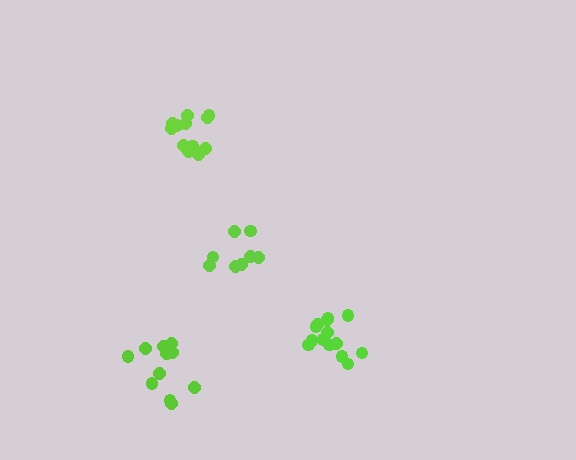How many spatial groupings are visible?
There are 4 spatial groupings.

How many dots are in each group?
Group 1: 8 dots, Group 2: 11 dots, Group 3: 14 dots, Group 4: 13 dots (46 total).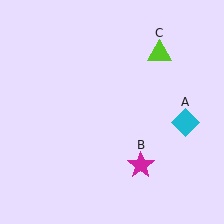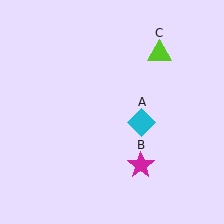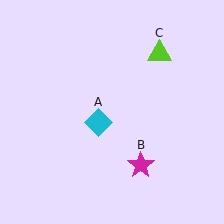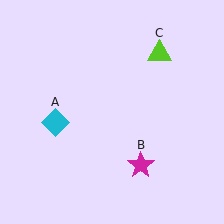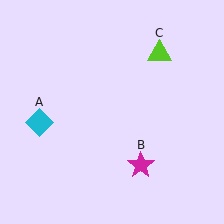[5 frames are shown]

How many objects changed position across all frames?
1 object changed position: cyan diamond (object A).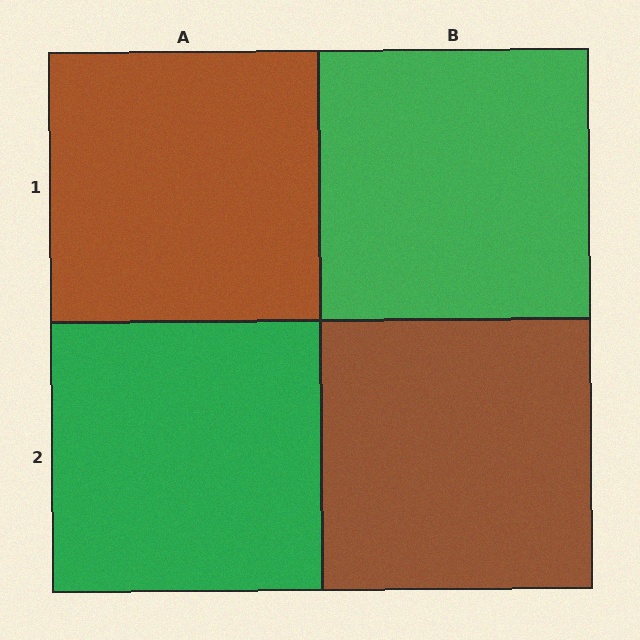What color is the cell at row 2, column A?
Green.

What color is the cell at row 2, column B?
Brown.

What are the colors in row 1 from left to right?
Brown, green.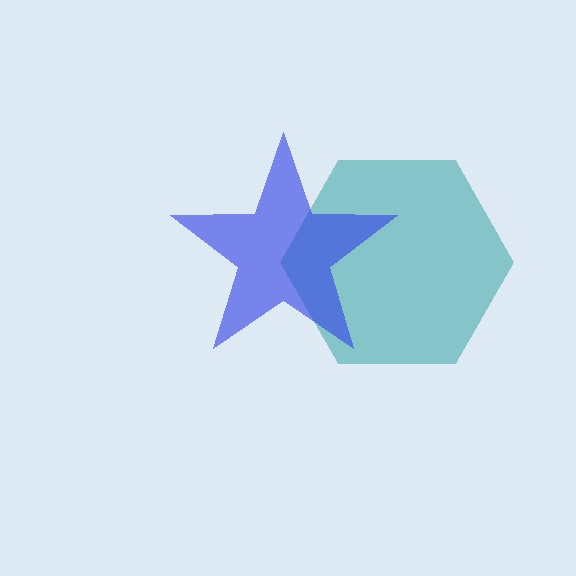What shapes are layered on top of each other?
The layered shapes are: a teal hexagon, a blue star.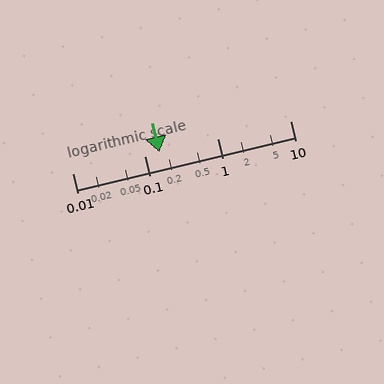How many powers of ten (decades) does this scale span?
The scale spans 3 decades, from 0.01 to 10.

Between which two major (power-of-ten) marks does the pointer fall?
The pointer is between 0.1 and 1.